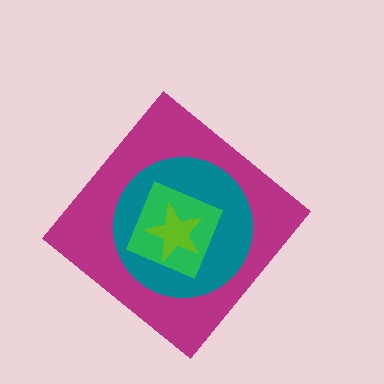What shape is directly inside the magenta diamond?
The teal circle.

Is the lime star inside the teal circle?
Yes.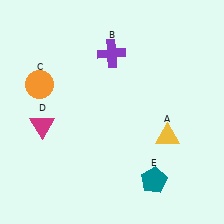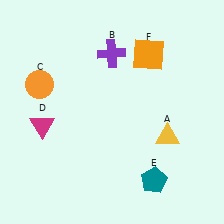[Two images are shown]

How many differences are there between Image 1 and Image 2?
There is 1 difference between the two images.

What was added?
An orange square (F) was added in Image 2.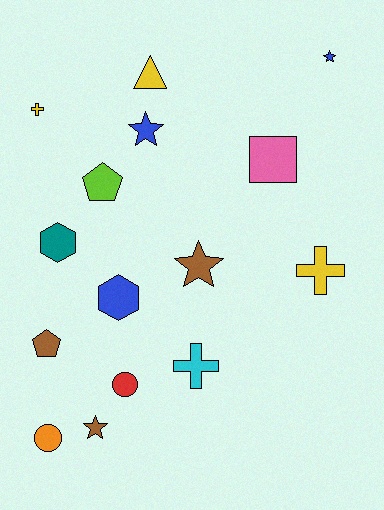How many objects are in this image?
There are 15 objects.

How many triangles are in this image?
There is 1 triangle.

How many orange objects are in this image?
There is 1 orange object.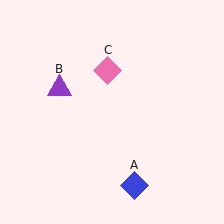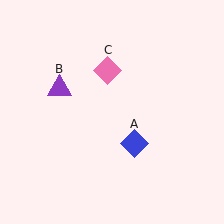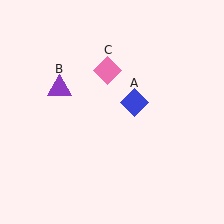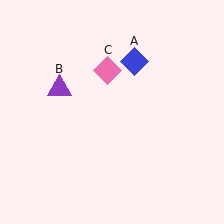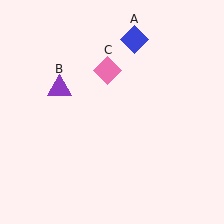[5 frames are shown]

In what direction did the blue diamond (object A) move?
The blue diamond (object A) moved up.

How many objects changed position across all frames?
1 object changed position: blue diamond (object A).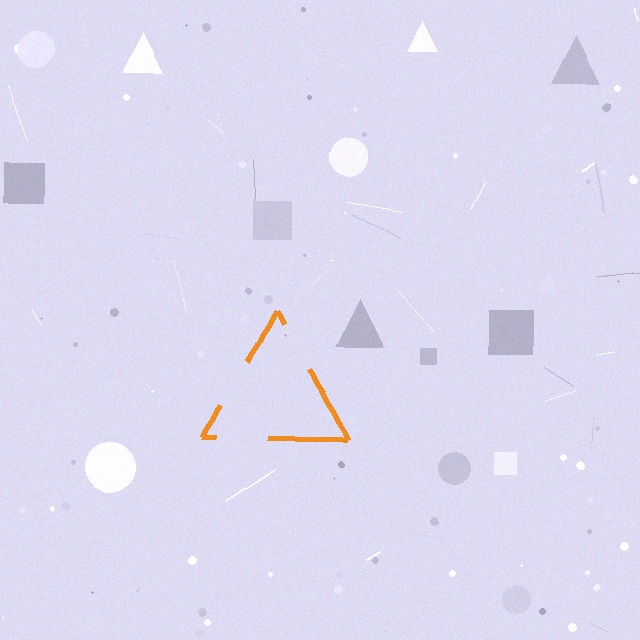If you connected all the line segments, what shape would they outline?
They would outline a triangle.